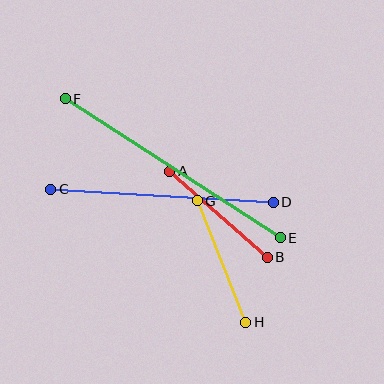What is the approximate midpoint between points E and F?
The midpoint is at approximately (173, 168) pixels.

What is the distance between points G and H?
The distance is approximately 131 pixels.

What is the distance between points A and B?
The distance is approximately 130 pixels.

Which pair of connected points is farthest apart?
Points E and F are farthest apart.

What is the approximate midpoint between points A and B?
The midpoint is at approximately (219, 214) pixels.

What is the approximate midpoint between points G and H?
The midpoint is at approximately (222, 262) pixels.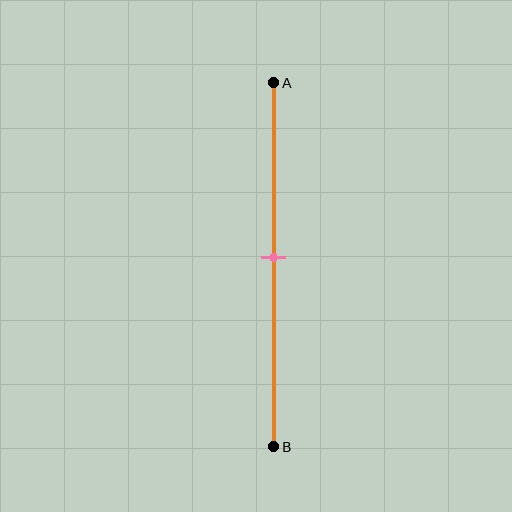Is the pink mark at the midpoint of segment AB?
Yes, the mark is approximately at the midpoint.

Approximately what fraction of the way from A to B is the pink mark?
The pink mark is approximately 50% of the way from A to B.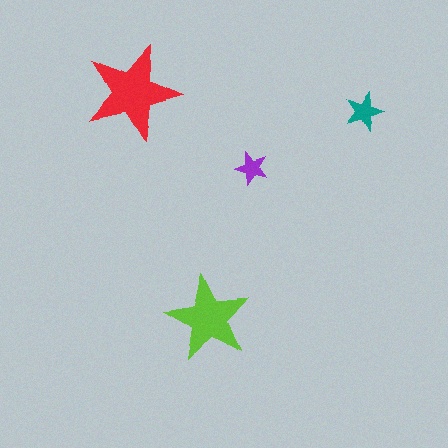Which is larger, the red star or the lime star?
The red one.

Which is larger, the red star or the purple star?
The red one.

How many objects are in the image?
There are 4 objects in the image.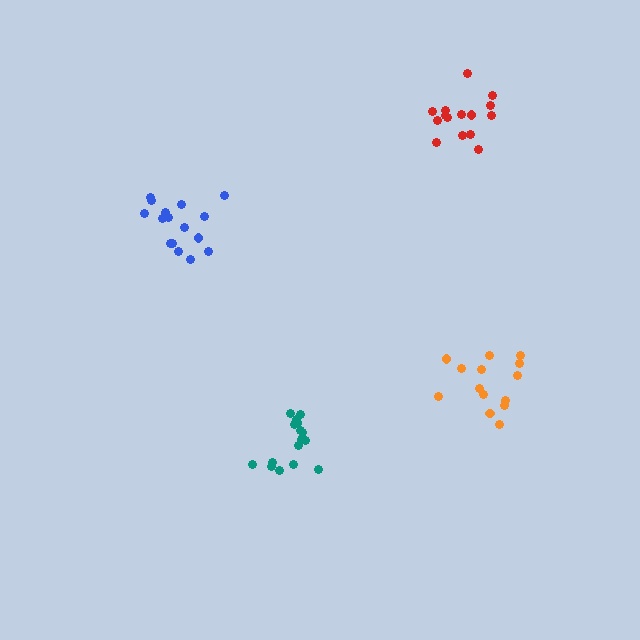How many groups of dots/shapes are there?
There are 4 groups.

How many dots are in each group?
Group 1: 16 dots, Group 2: 14 dots, Group 3: 17 dots, Group 4: 15 dots (62 total).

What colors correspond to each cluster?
The clusters are colored: blue, orange, teal, red.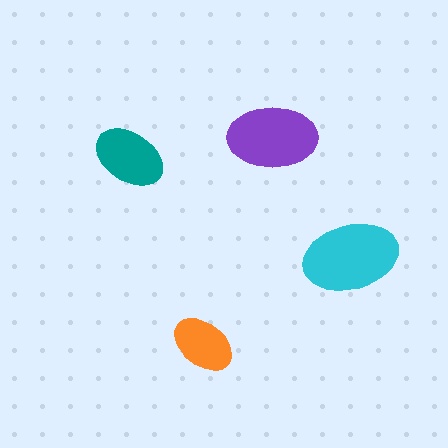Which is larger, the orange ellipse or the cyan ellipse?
The cyan one.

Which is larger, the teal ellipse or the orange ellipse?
The teal one.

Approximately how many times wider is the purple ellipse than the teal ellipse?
About 1.5 times wider.